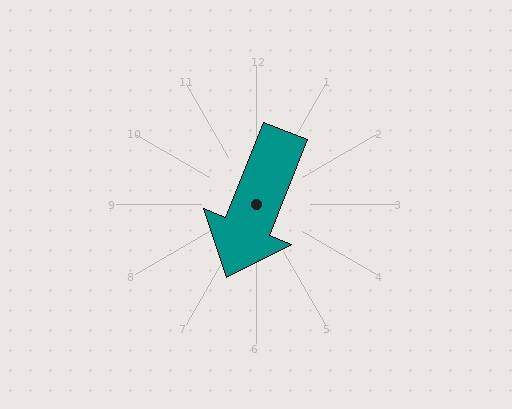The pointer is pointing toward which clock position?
Roughly 7 o'clock.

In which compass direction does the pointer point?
South.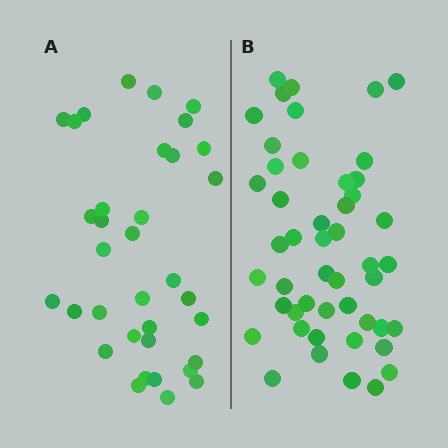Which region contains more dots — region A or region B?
Region B (the right region) has more dots.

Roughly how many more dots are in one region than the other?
Region B has approximately 15 more dots than region A.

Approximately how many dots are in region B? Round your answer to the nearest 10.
About 50 dots. (The exact count is 48, which rounds to 50.)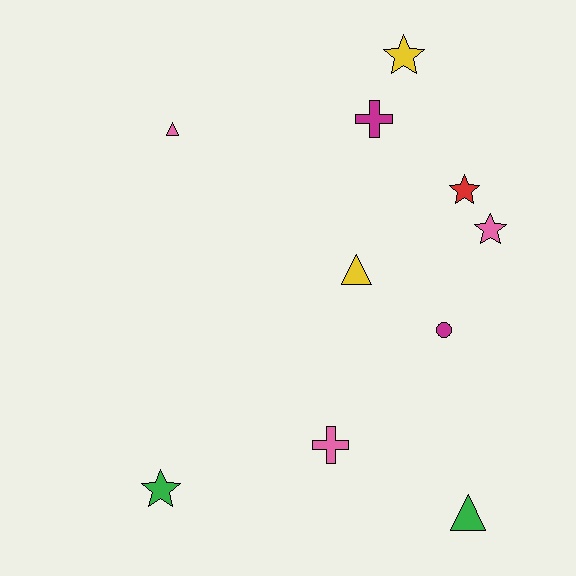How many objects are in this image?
There are 10 objects.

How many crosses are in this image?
There are 2 crosses.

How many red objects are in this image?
There is 1 red object.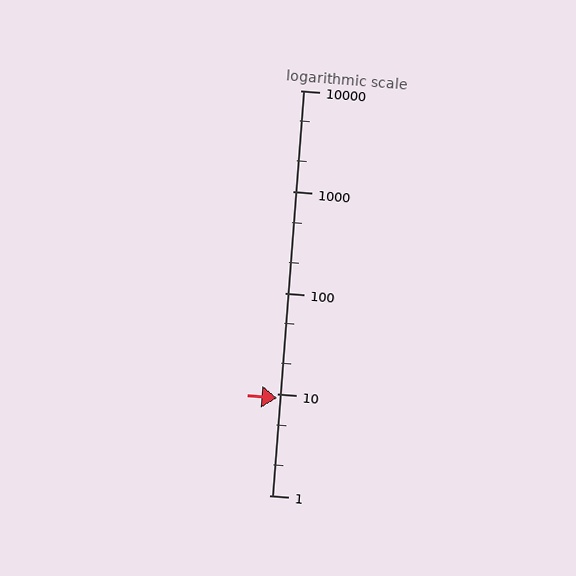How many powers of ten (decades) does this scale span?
The scale spans 4 decades, from 1 to 10000.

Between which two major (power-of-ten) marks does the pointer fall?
The pointer is between 1 and 10.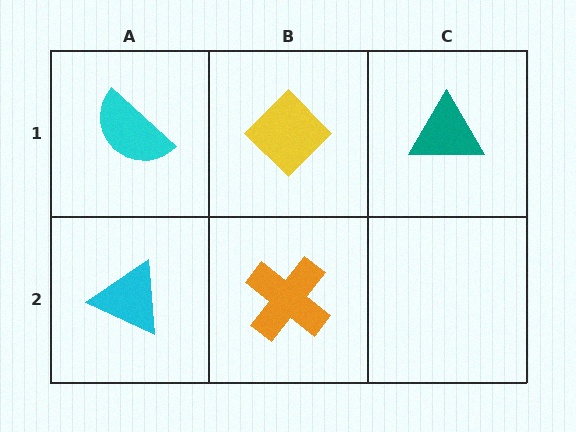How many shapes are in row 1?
3 shapes.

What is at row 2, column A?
A cyan triangle.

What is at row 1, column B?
A yellow diamond.